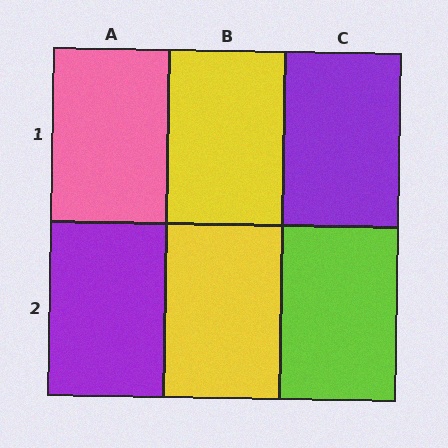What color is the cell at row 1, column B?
Yellow.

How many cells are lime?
1 cell is lime.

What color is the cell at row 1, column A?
Pink.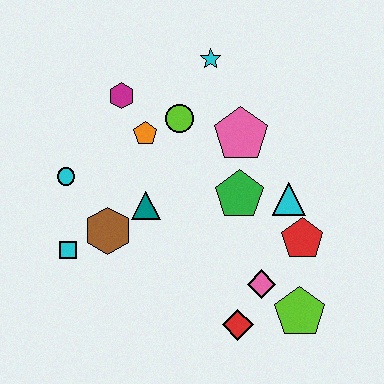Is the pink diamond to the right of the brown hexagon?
Yes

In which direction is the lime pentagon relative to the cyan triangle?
The lime pentagon is below the cyan triangle.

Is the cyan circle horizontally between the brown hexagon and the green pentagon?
No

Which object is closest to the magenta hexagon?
The orange pentagon is closest to the magenta hexagon.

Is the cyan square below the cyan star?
Yes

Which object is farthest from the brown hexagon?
The lime pentagon is farthest from the brown hexagon.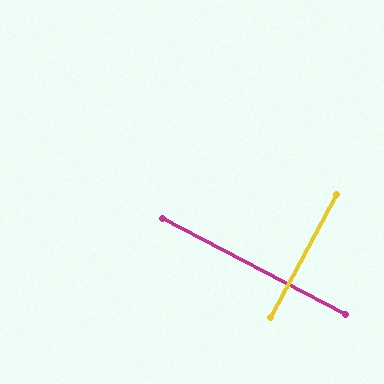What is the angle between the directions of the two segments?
Approximately 90 degrees.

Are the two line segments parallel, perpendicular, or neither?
Perpendicular — they meet at approximately 90°.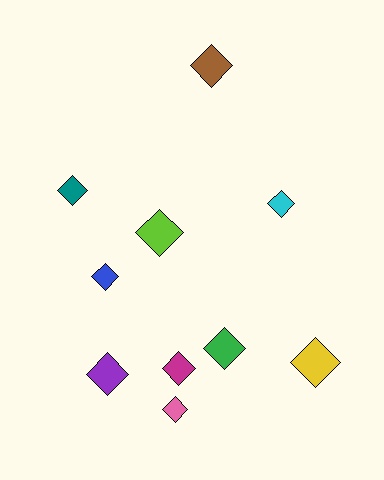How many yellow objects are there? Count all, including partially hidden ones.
There is 1 yellow object.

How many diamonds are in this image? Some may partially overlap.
There are 10 diamonds.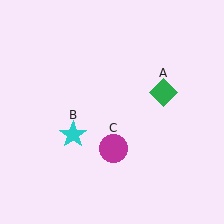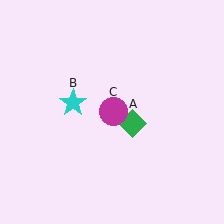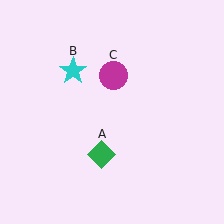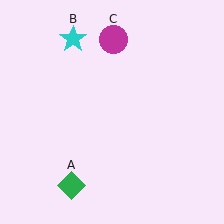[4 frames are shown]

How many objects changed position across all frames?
3 objects changed position: green diamond (object A), cyan star (object B), magenta circle (object C).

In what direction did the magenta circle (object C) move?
The magenta circle (object C) moved up.